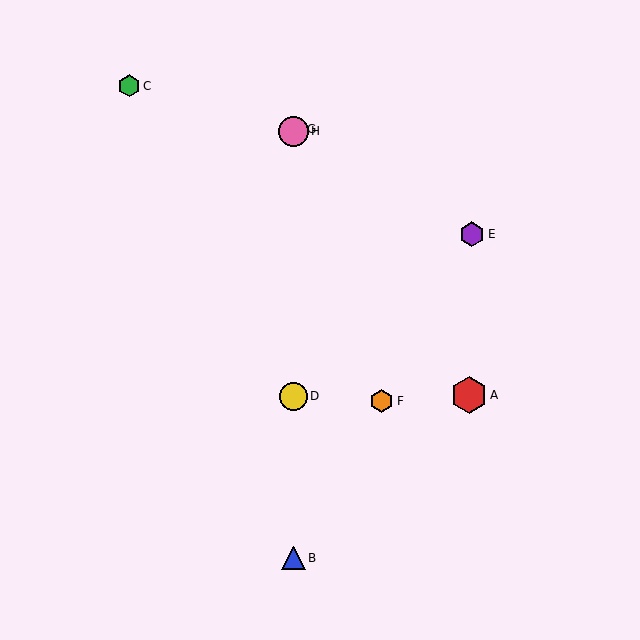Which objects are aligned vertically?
Objects B, D, G, H are aligned vertically.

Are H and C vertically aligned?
No, H is at x≈293 and C is at x≈129.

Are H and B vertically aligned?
Yes, both are at x≈293.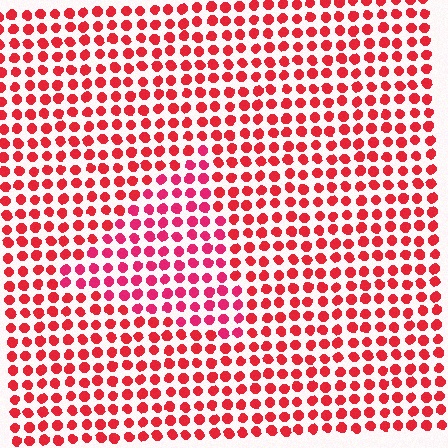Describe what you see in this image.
The image is filled with small red elements in a uniform arrangement. A triangle-shaped region is visible where the elements are tinted to a slightly different hue, forming a subtle color boundary.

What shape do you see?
I see a triangle.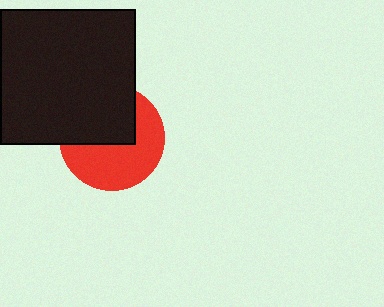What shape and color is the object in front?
The object in front is a black square.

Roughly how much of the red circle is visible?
About half of it is visible (roughly 55%).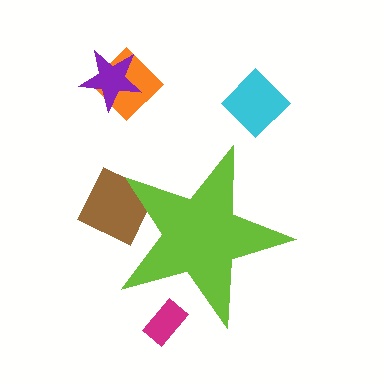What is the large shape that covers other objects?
A lime star.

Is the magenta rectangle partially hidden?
Yes, the magenta rectangle is partially hidden behind the lime star.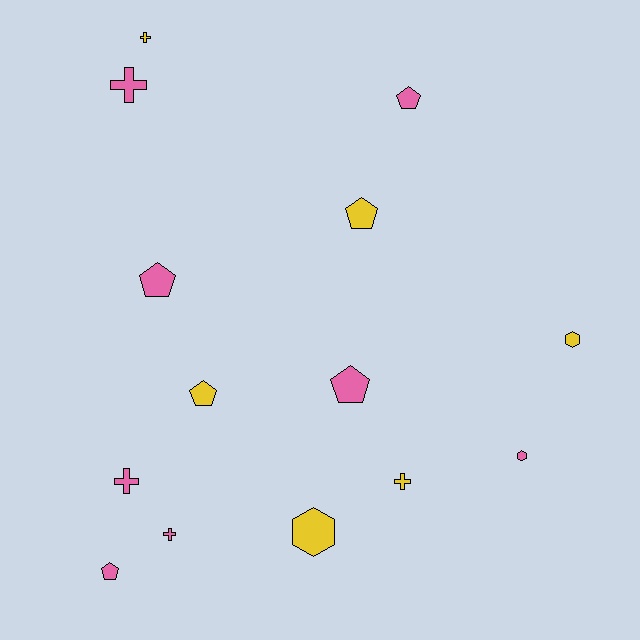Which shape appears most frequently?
Pentagon, with 6 objects.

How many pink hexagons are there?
There is 1 pink hexagon.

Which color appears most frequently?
Pink, with 8 objects.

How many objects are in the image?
There are 14 objects.